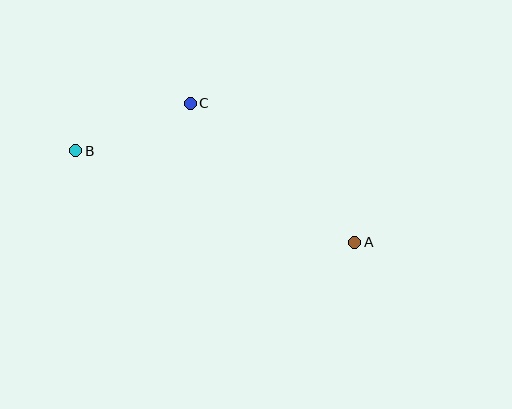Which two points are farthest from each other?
Points A and B are farthest from each other.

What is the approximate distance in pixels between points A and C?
The distance between A and C is approximately 215 pixels.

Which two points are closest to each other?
Points B and C are closest to each other.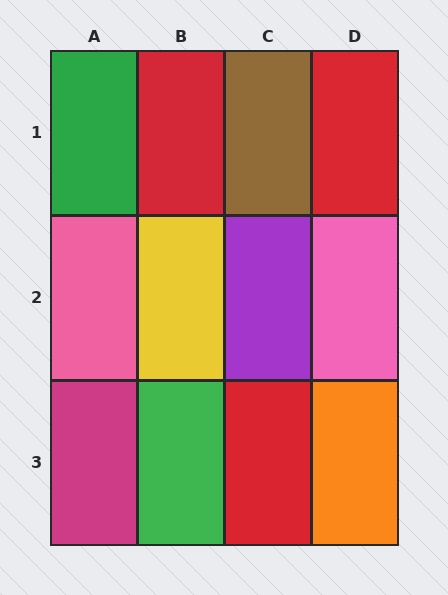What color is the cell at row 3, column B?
Green.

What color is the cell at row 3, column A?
Magenta.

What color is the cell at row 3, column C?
Red.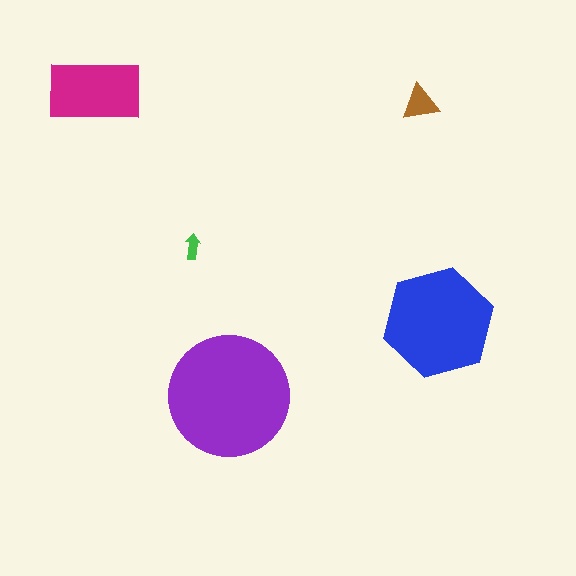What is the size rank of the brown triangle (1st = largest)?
4th.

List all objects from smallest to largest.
The green arrow, the brown triangle, the magenta rectangle, the blue hexagon, the purple circle.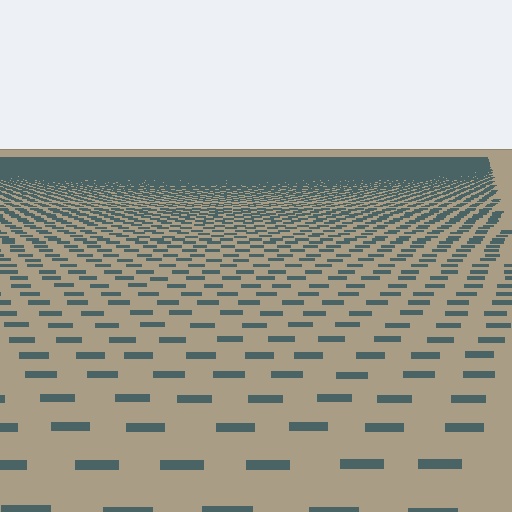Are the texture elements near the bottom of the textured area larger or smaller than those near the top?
Larger. Near the bottom, elements are closer to the viewer and appear at a bigger on-screen size.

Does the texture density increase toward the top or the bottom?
Density increases toward the top.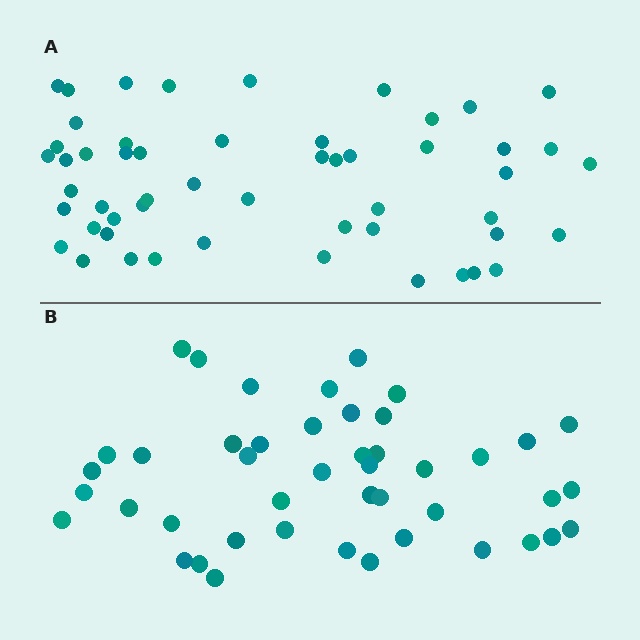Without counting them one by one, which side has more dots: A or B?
Region A (the top region) has more dots.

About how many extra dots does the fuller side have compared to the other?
Region A has roughly 8 or so more dots than region B.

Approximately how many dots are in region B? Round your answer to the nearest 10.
About 40 dots. (The exact count is 45, which rounds to 40.)